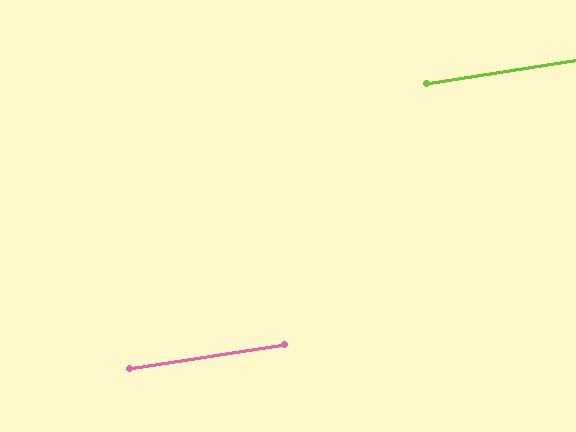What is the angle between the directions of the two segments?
Approximately 0 degrees.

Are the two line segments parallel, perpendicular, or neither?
Parallel — their directions differ by only 0.1°.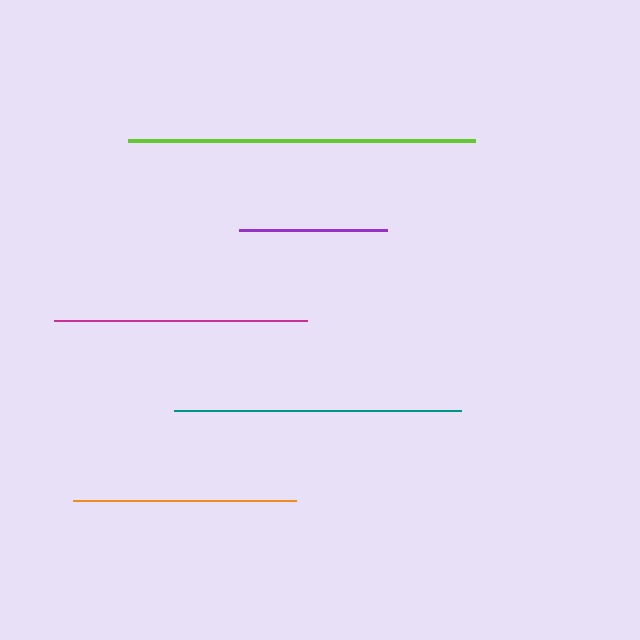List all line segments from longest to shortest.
From longest to shortest: lime, teal, magenta, orange, purple.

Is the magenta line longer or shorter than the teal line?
The teal line is longer than the magenta line.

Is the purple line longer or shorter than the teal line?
The teal line is longer than the purple line.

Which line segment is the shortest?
The purple line is the shortest at approximately 148 pixels.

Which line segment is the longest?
The lime line is the longest at approximately 347 pixels.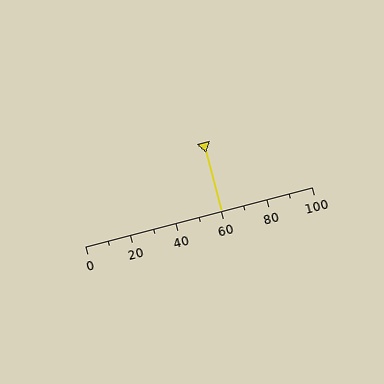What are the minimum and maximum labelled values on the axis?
The axis runs from 0 to 100.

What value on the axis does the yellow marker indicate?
The marker indicates approximately 60.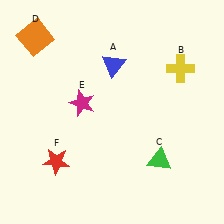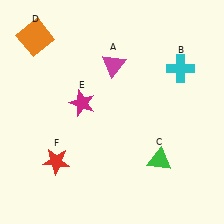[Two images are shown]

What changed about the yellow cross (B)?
In Image 1, B is yellow. In Image 2, it changed to cyan.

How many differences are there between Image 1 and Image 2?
There are 2 differences between the two images.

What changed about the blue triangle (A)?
In Image 1, A is blue. In Image 2, it changed to magenta.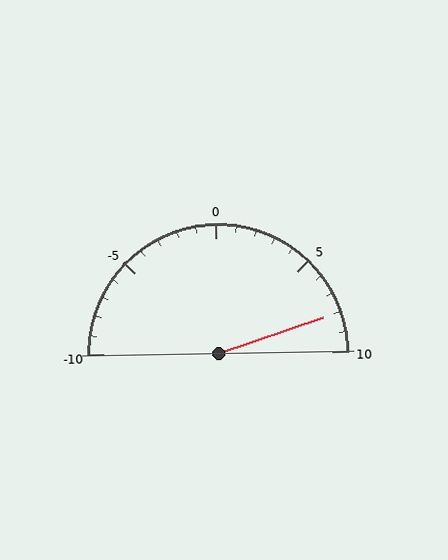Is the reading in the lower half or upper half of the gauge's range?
The reading is in the upper half of the range (-10 to 10).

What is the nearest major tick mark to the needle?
The nearest major tick mark is 10.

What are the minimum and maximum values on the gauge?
The gauge ranges from -10 to 10.